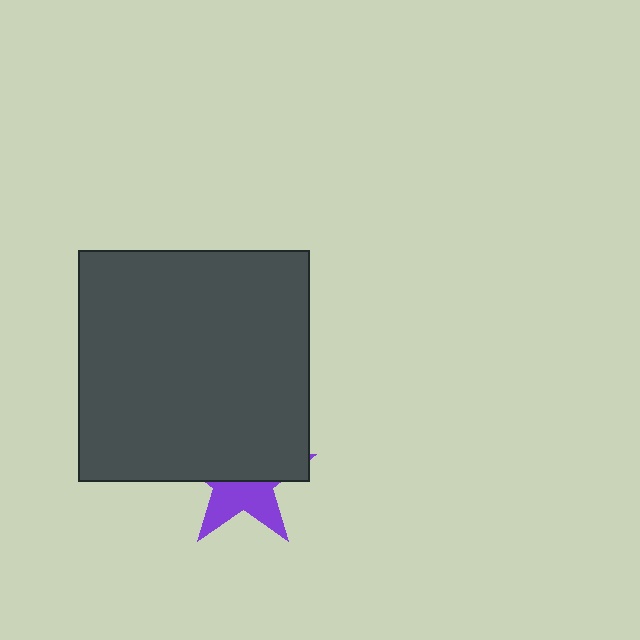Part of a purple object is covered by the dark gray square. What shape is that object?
It is a star.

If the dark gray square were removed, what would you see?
You would see the complete purple star.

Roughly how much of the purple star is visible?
A small part of it is visible (roughly 43%).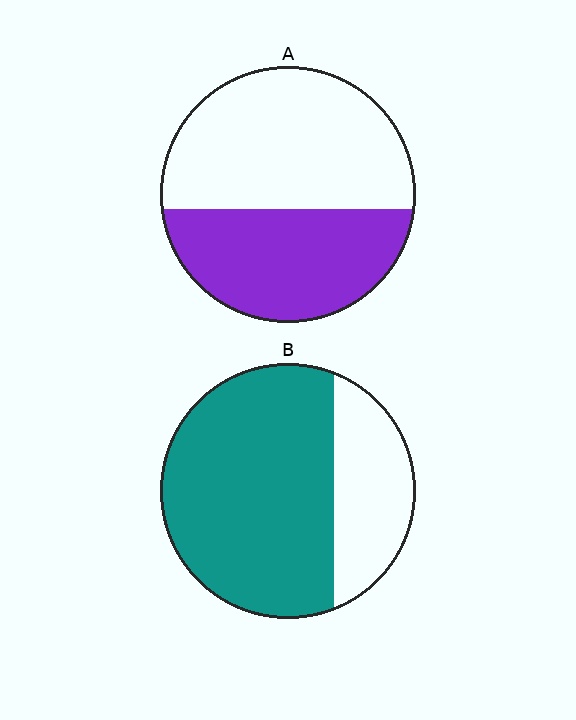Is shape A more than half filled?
No.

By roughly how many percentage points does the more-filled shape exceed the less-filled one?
By roughly 30 percentage points (B over A).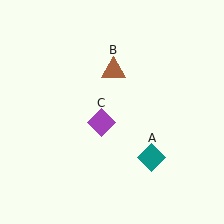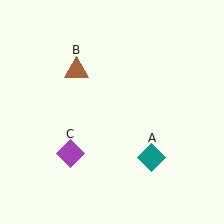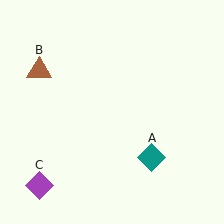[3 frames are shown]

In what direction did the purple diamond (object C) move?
The purple diamond (object C) moved down and to the left.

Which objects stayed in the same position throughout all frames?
Teal diamond (object A) remained stationary.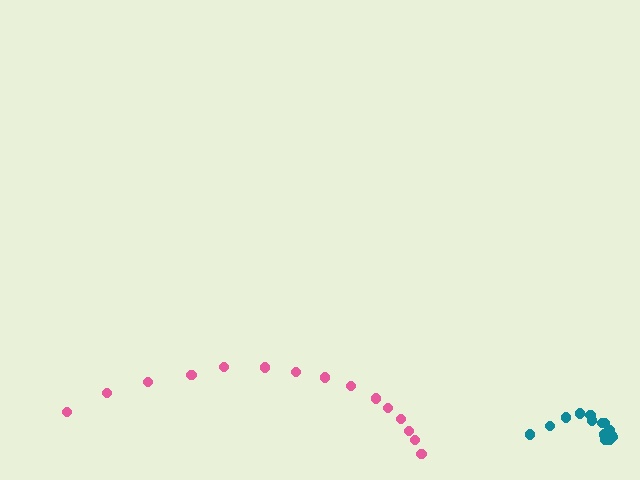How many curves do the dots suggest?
There are 2 distinct paths.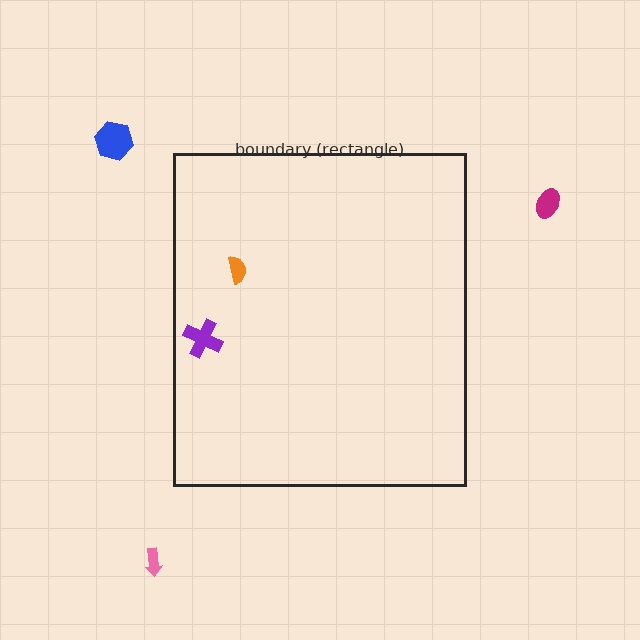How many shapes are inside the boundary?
2 inside, 3 outside.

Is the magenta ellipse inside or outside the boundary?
Outside.